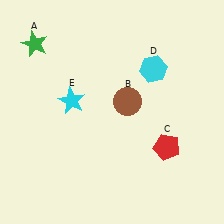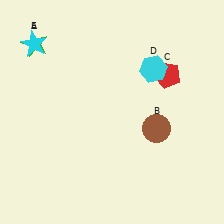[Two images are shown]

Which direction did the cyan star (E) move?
The cyan star (E) moved up.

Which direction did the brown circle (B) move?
The brown circle (B) moved right.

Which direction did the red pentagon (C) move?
The red pentagon (C) moved up.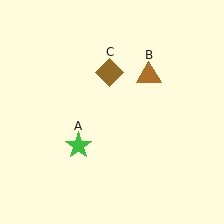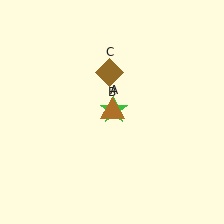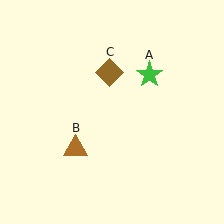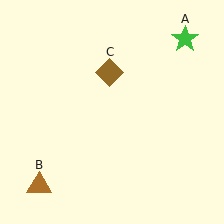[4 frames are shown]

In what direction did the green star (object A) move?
The green star (object A) moved up and to the right.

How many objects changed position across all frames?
2 objects changed position: green star (object A), brown triangle (object B).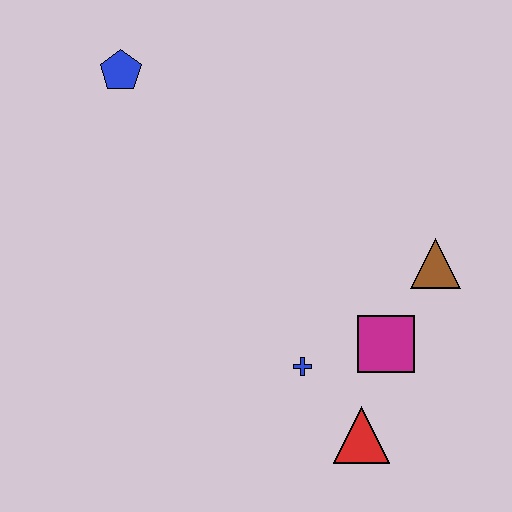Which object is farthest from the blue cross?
The blue pentagon is farthest from the blue cross.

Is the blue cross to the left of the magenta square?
Yes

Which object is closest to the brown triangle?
The magenta square is closest to the brown triangle.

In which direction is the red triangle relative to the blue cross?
The red triangle is below the blue cross.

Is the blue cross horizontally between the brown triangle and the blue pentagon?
Yes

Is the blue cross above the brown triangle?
No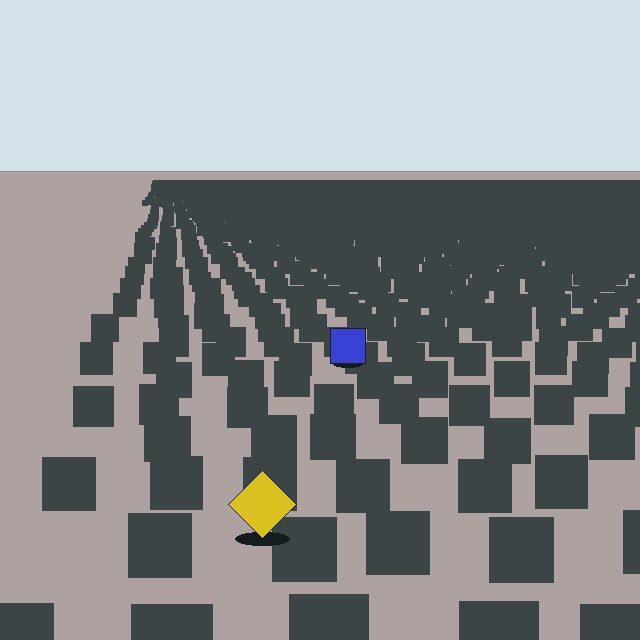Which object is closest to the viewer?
The yellow diamond is closest. The texture marks near it are larger and more spread out.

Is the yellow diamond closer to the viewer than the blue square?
Yes. The yellow diamond is closer — you can tell from the texture gradient: the ground texture is coarser near it.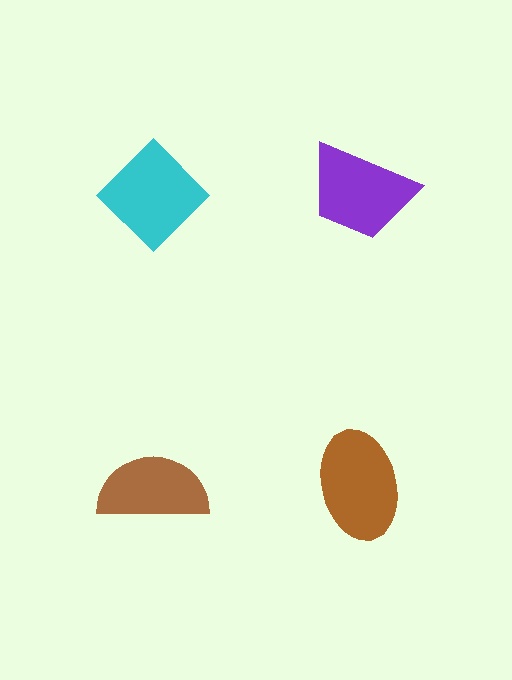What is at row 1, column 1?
A cyan diamond.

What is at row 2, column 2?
A brown ellipse.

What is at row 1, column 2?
A purple trapezoid.